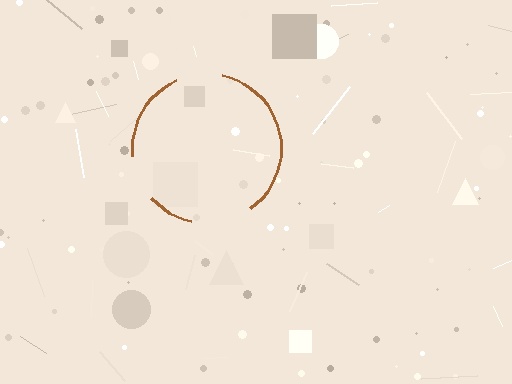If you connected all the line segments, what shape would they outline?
They would outline a circle.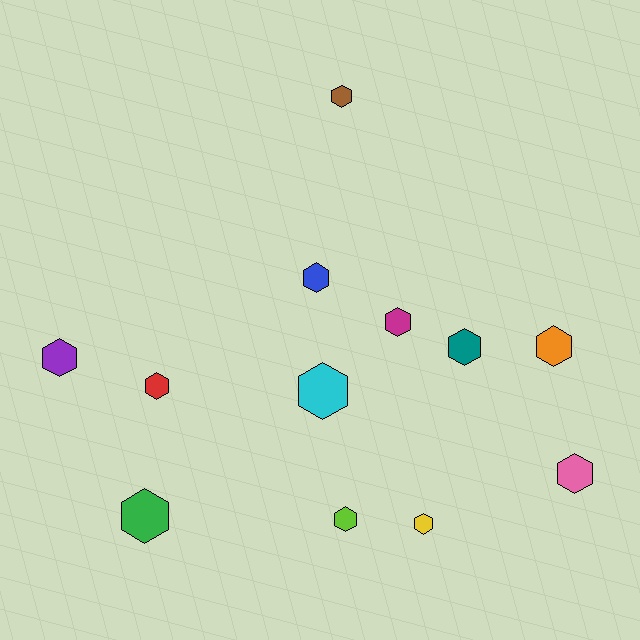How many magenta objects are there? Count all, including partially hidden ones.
There is 1 magenta object.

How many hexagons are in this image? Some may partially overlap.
There are 12 hexagons.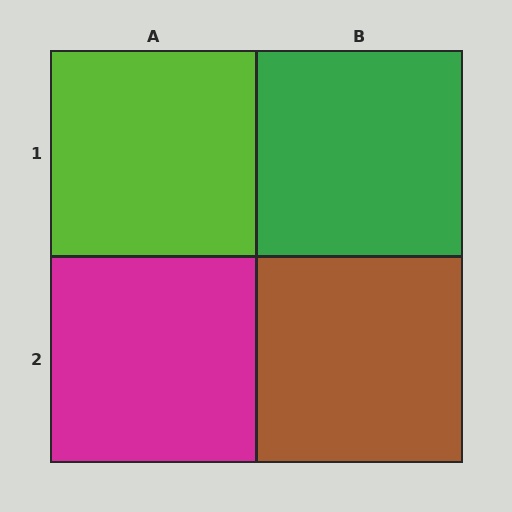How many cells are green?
1 cell is green.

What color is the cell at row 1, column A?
Lime.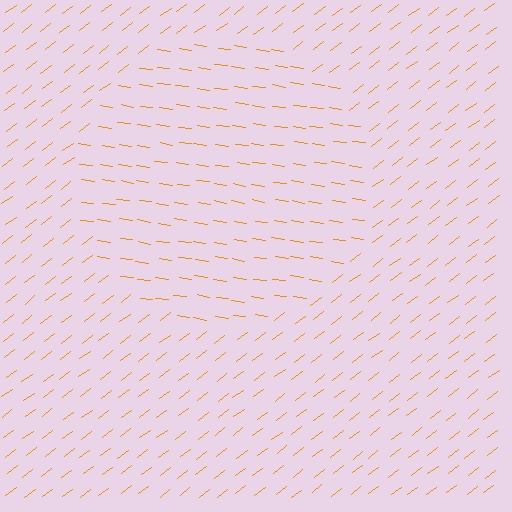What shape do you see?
I see a circle.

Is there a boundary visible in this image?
Yes, there is a texture boundary formed by a change in line orientation.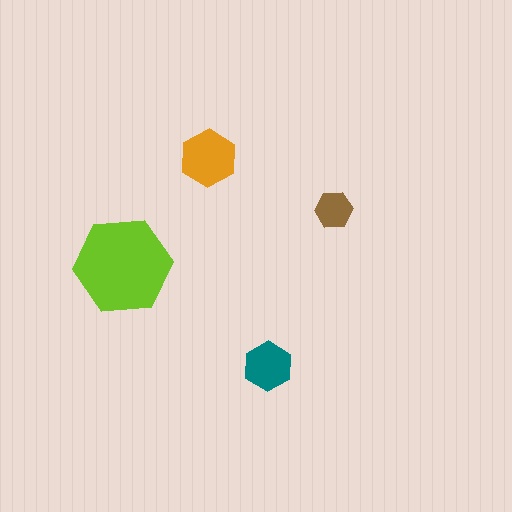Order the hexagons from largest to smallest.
the lime one, the orange one, the teal one, the brown one.